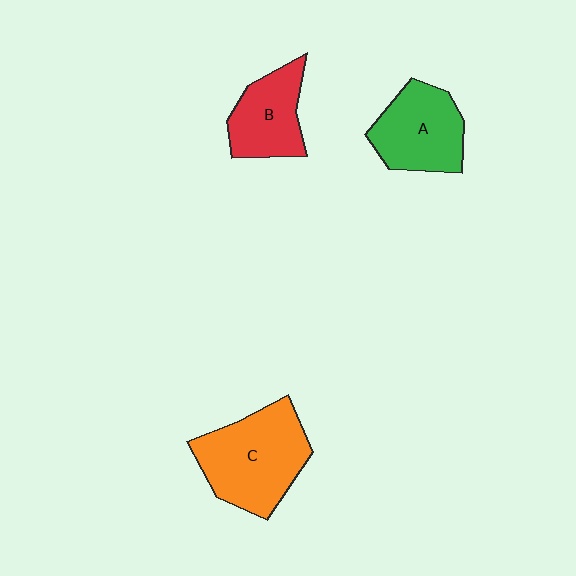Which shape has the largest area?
Shape C (orange).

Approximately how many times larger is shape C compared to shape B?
Approximately 1.5 times.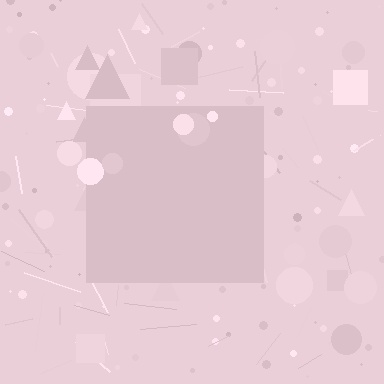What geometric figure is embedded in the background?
A square is embedded in the background.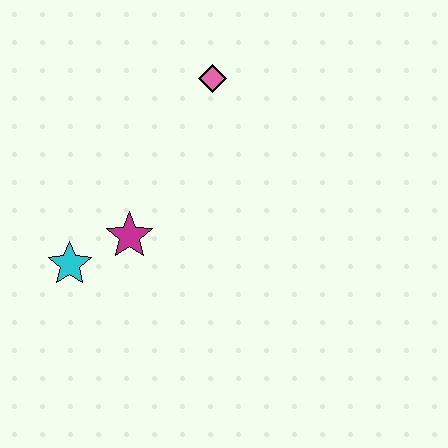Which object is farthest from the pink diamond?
The cyan star is farthest from the pink diamond.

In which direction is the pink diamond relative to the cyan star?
The pink diamond is above the cyan star.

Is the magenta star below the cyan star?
No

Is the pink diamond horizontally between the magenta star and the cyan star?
No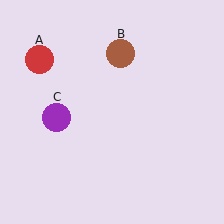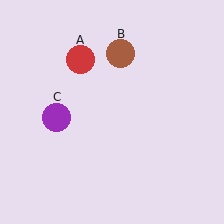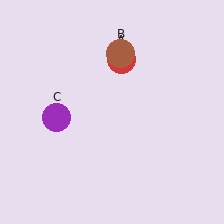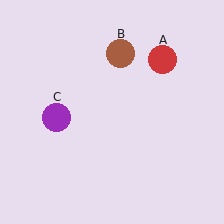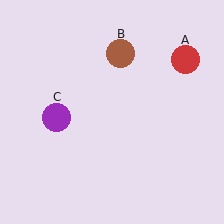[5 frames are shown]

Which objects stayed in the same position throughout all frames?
Brown circle (object B) and purple circle (object C) remained stationary.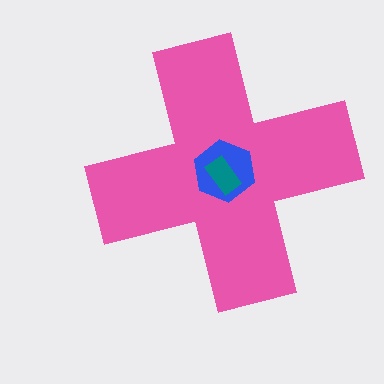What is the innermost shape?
The teal rectangle.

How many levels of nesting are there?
3.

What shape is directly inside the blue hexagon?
The teal rectangle.